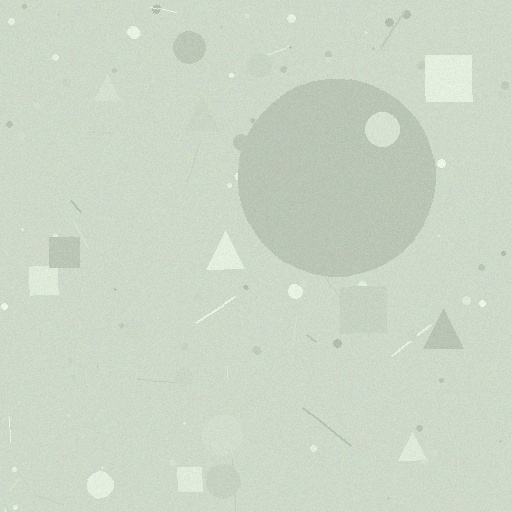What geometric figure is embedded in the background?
A circle is embedded in the background.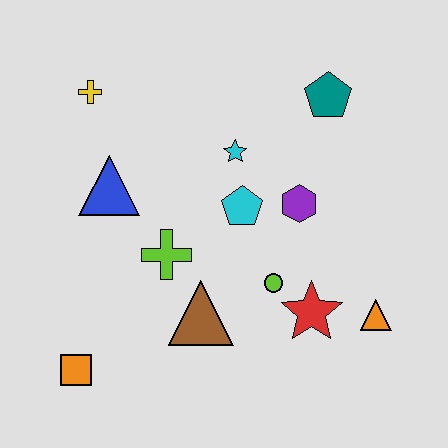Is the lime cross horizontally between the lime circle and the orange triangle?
No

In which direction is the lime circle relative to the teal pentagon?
The lime circle is below the teal pentagon.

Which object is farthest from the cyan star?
The orange square is farthest from the cyan star.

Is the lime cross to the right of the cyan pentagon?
No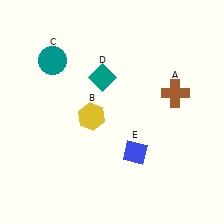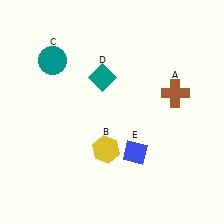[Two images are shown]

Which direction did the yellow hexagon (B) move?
The yellow hexagon (B) moved down.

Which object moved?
The yellow hexagon (B) moved down.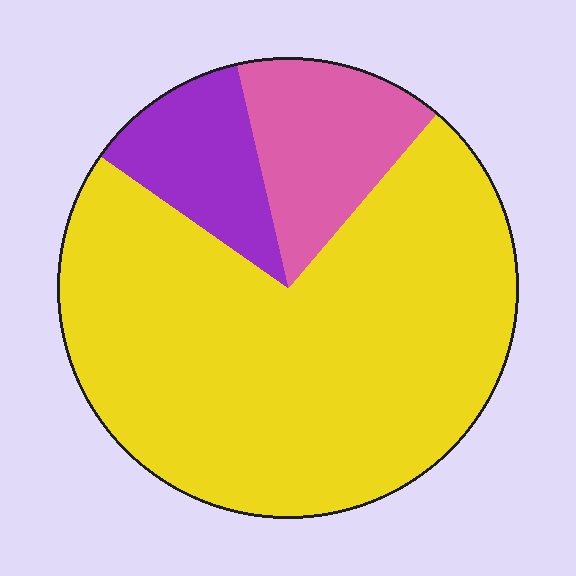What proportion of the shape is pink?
Pink covers around 15% of the shape.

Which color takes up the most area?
Yellow, at roughly 75%.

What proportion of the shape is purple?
Purple takes up less than a quarter of the shape.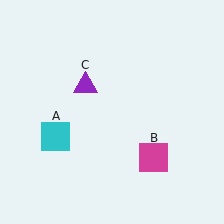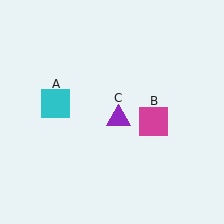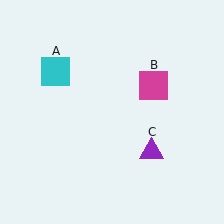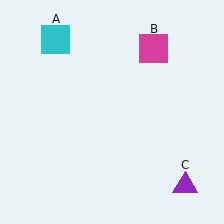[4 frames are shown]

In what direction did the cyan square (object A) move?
The cyan square (object A) moved up.